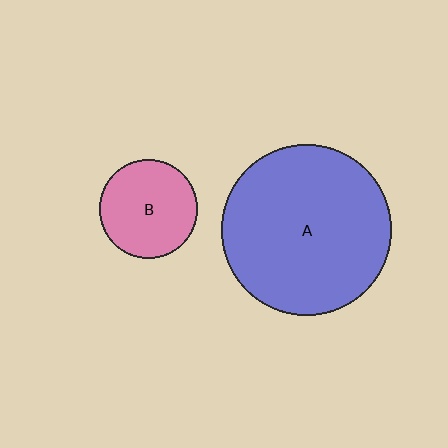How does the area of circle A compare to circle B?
Approximately 3.0 times.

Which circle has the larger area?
Circle A (blue).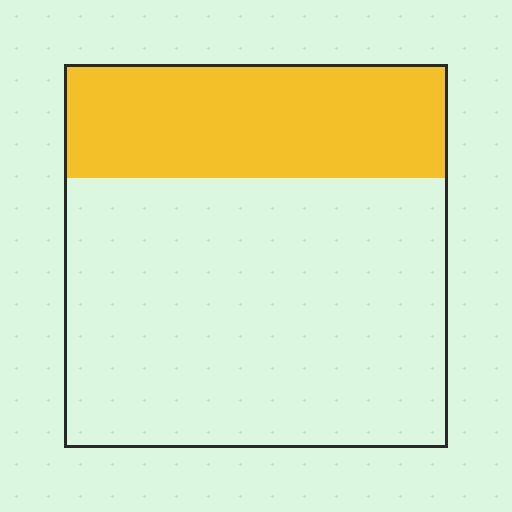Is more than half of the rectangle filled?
No.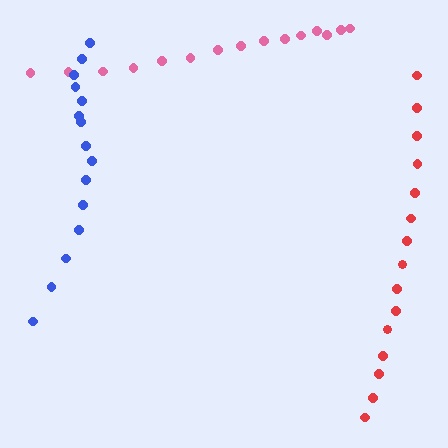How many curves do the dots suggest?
There are 3 distinct paths.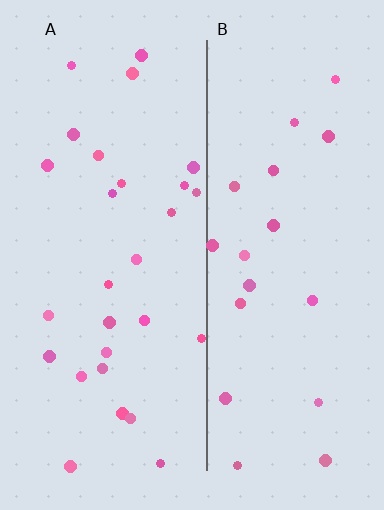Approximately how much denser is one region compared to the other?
Approximately 1.4× — region A over region B.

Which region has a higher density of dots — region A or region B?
A (the left).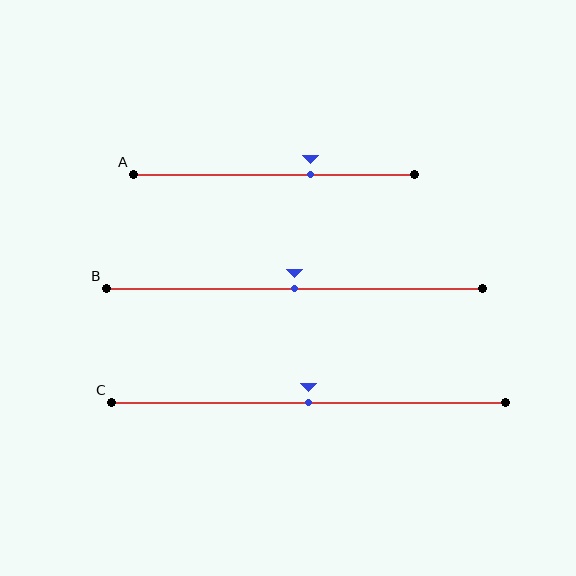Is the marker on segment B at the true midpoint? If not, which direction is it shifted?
Yes, the marker on segment B is at the true midpoint.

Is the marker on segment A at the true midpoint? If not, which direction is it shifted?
No, the marker on segment A is shifted to the right by about 13% of the segment length.